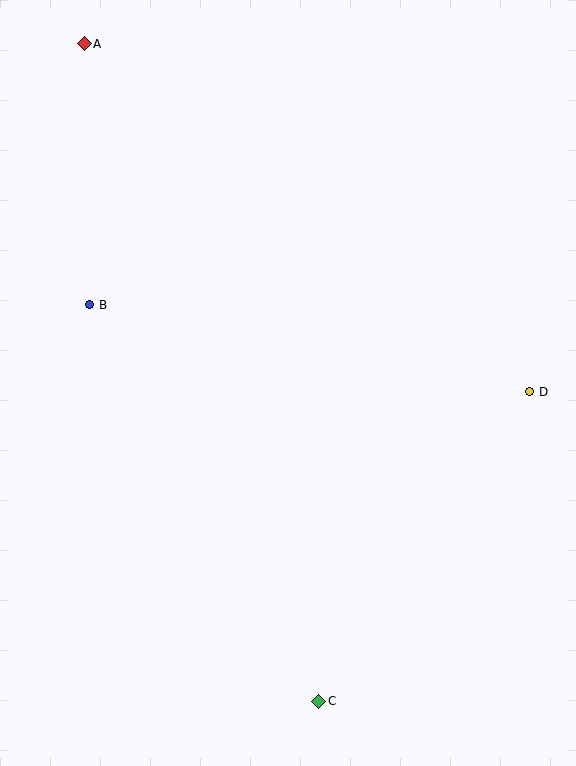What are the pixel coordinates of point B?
Point B is at (90, 305).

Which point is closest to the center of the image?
Point B at (90, 305) is closest to the center.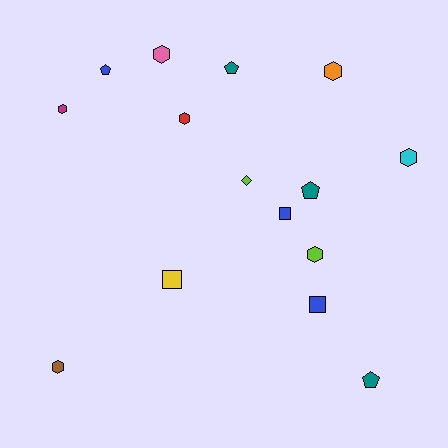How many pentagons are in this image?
There are 4 pentagons.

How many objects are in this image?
There are 15 objects.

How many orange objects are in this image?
There is 1 orange object.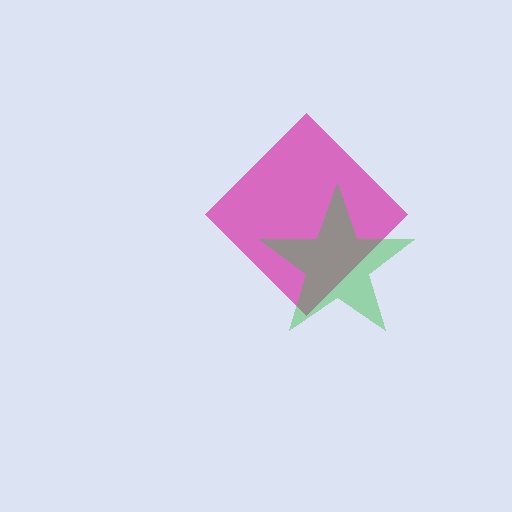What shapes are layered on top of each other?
The layered shapes are: a magenta diamond, a green star.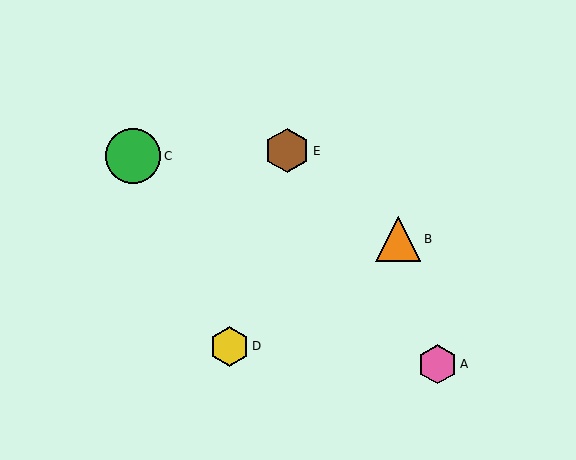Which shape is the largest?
The green circle (labeled C) is the largest.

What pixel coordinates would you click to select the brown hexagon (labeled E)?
Click at (287, 151) to select the brown hexagon E.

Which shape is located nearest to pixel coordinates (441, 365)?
The pink hexagon (labeled A) at (437, 364) is nearest to that location.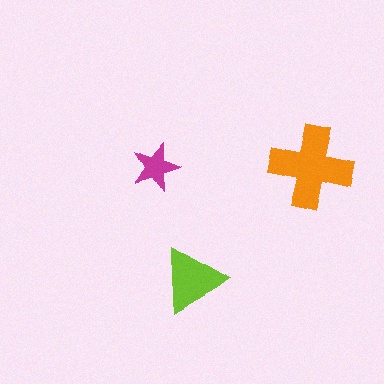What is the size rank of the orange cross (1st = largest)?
1st.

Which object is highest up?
The magenta star is topmost.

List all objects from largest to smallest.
The orange cross, the lime triangle, the magenta star.